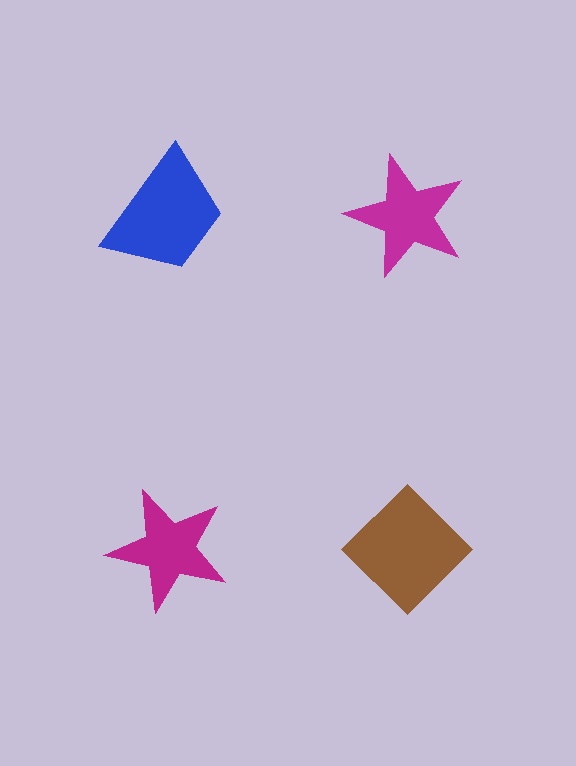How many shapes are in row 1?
2 shapes.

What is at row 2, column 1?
A magenta star.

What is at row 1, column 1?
A blue trapezoid.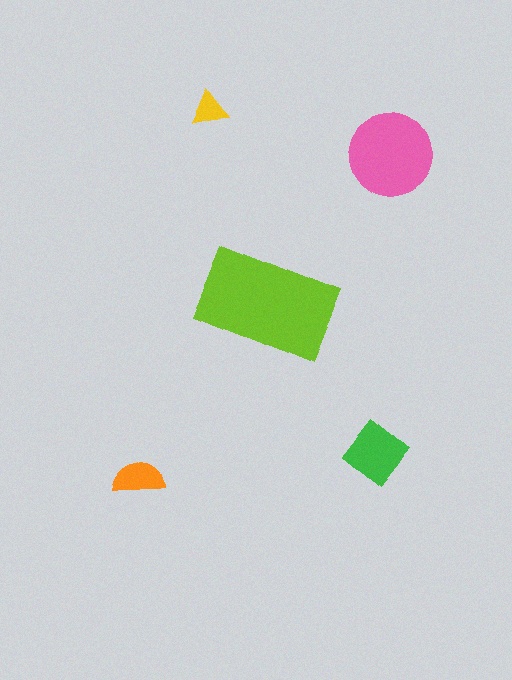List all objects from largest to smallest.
The lime rectangle, the pink circle, the green diamond, the orange semicircle, the yellow triangle.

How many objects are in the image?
There are 5 objects in the image.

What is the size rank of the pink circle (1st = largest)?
2nd.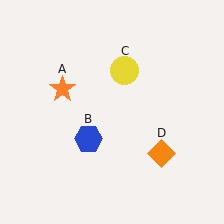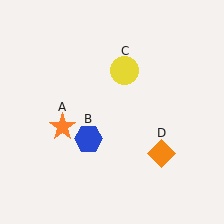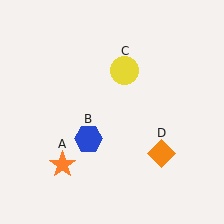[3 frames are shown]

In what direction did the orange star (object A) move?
The orange star (object A) moved down.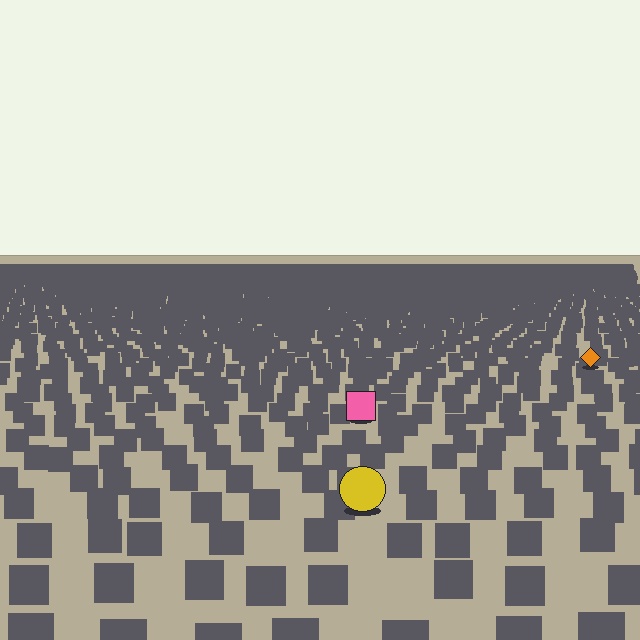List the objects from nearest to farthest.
From nearest to farthest: the yellow circle, the pink square, the orange diamond.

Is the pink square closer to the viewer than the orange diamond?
Yes. The pink square is closer — you can tell from the texture gradient: the ground texture is coarser near it.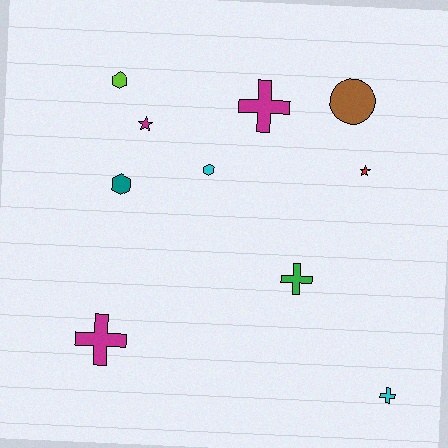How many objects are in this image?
There are 10 objects.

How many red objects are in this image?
There is 1 red object.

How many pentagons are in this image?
There are no pentagons.